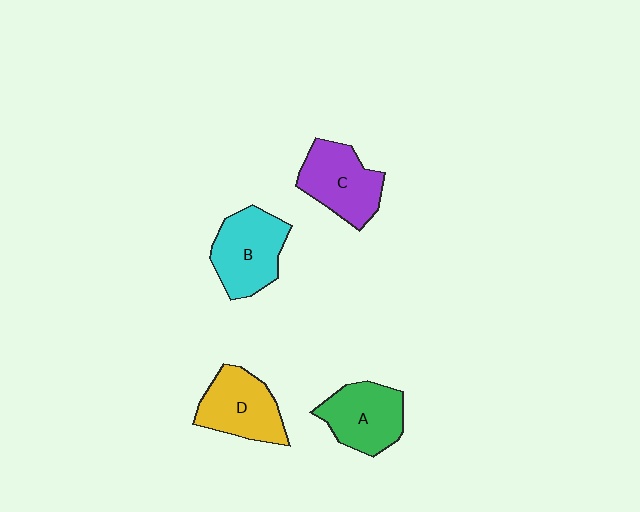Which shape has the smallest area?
Shape A (green).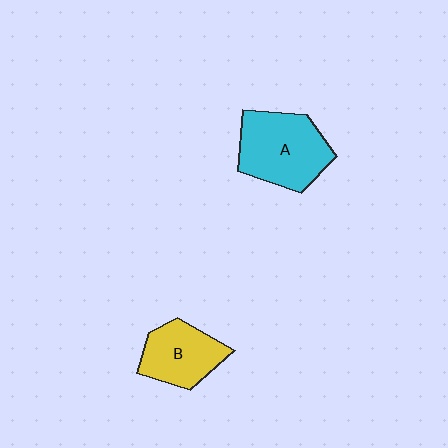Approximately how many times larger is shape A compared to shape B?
Approximately 1.4 times.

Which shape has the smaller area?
Shape B (yellow).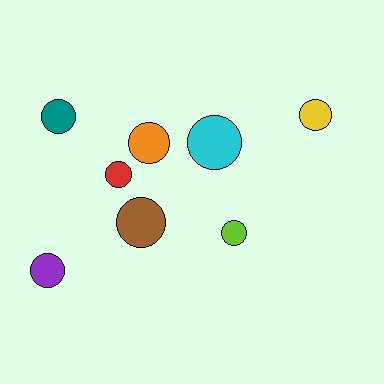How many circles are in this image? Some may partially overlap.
There are 8 circles.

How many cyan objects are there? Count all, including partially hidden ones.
There is 1 cyan object.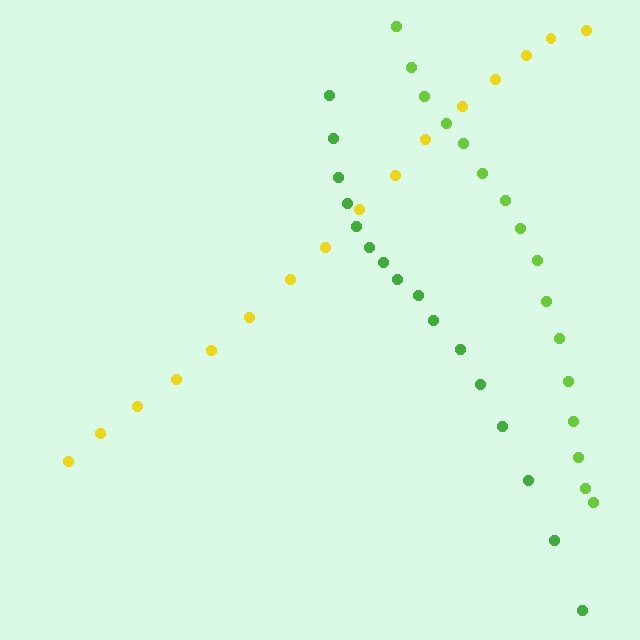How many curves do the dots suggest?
There are 3 distinct paths.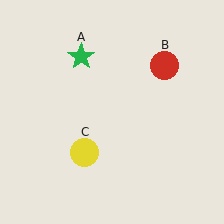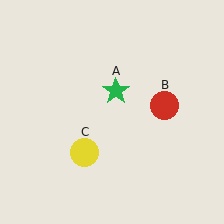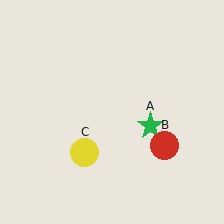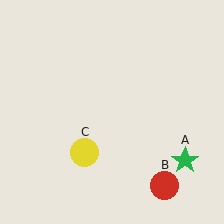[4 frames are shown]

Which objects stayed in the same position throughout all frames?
Yellow circle (object C) remained stationary.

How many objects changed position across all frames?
2 objects changed position: green star (object A), red circle (object B).